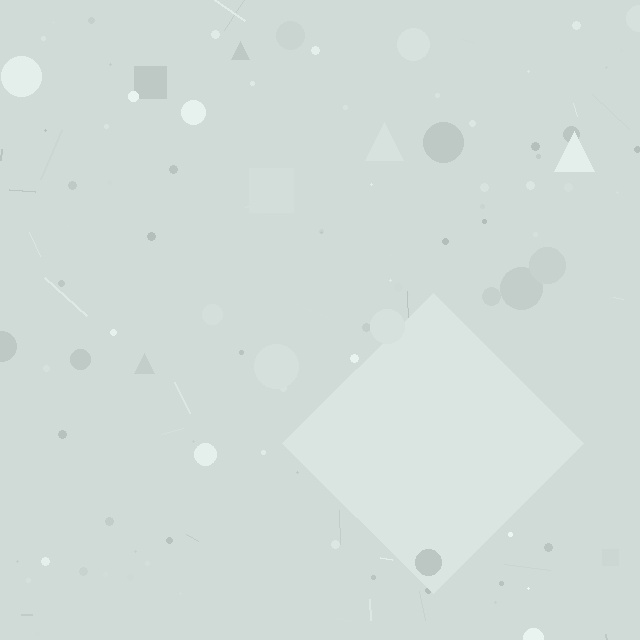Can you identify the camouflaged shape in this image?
The camouflaged shape is a diamond.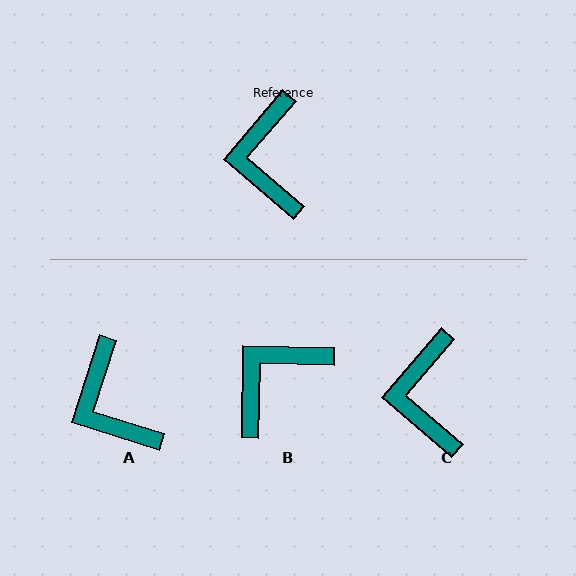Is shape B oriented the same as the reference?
No, it is off by about 51 degrees.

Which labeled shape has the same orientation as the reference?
C.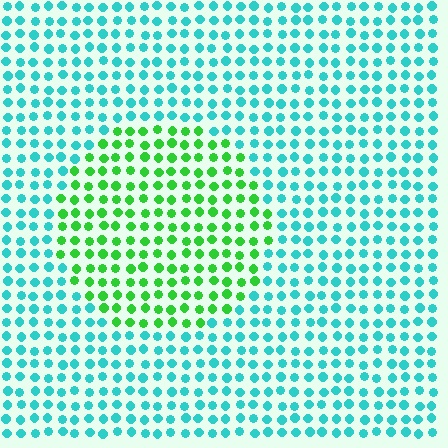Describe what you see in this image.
The image is filled with small cyan elements in a uniform arrangement. A circle-shaped region is visible where the elements are tinted to a slightly different hue, forming a subtle color boundary.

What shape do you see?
I see a circle.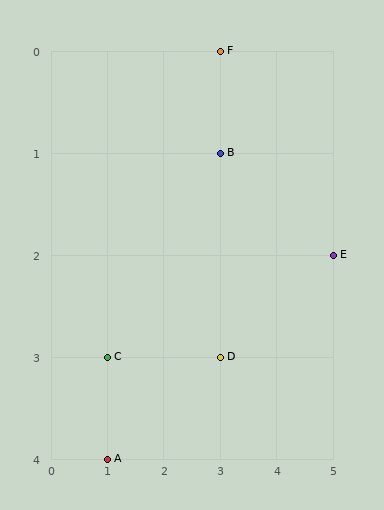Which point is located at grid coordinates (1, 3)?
Point C is at (1, 3).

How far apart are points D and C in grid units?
Points D and C are 2 columns apart.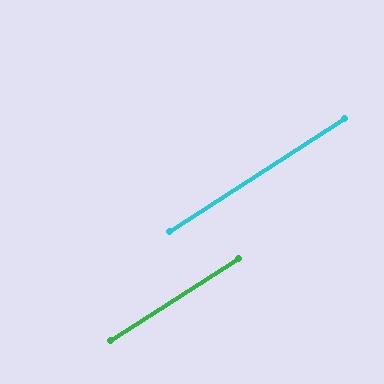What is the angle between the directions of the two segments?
Approximately 0 degrees.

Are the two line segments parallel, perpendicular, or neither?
Parallel — their directions differ by only 0.0°.